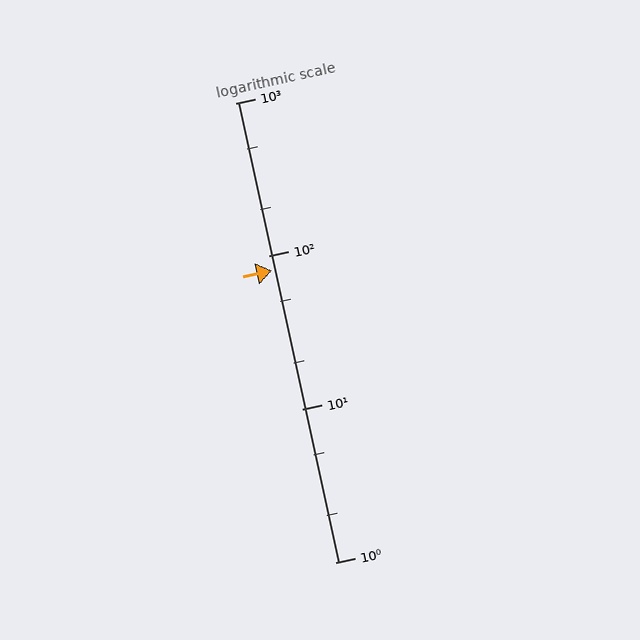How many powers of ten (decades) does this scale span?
The scale spans 3 decades, from 1 to 1000.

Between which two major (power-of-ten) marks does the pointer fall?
The pointer is between 10 and 100.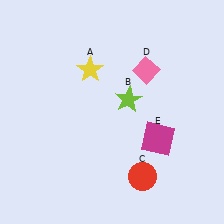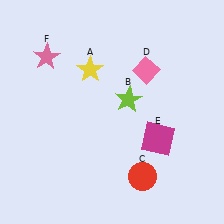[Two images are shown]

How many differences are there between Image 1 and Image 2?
There is 1 difference between the two images.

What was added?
A pink star (F) was added in Image 2.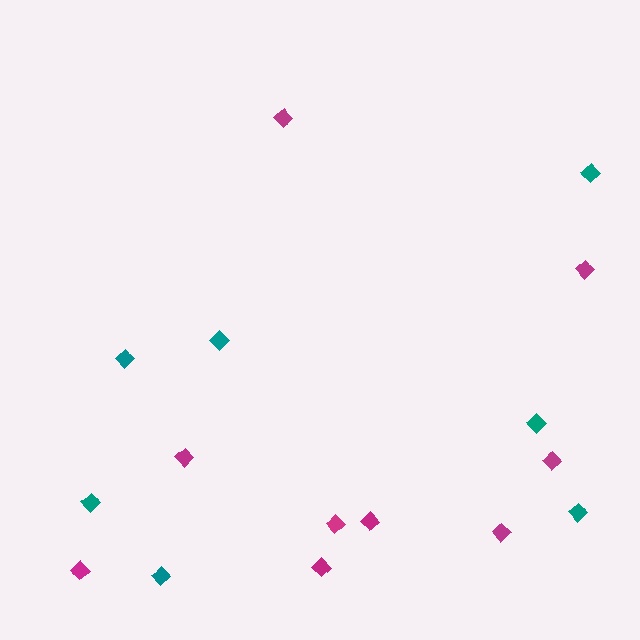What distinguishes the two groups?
There are 2 groups: one group of teal diamonds (7) and one group of magenta diamonds (9).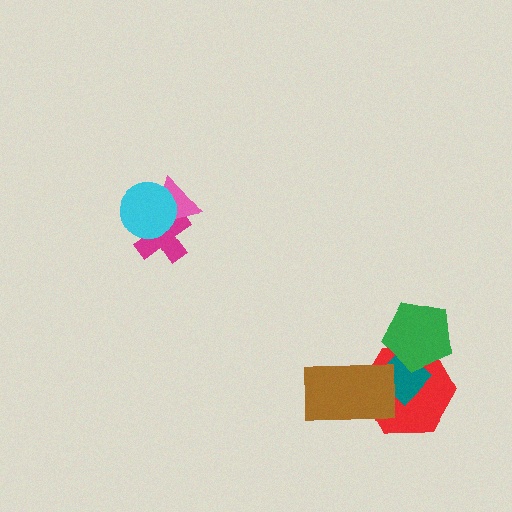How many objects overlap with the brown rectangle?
2 objects overlap with the brown rectangle.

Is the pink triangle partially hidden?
Yes, it is partially covered by another shape.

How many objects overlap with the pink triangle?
2 objects overlap with the pink triangle.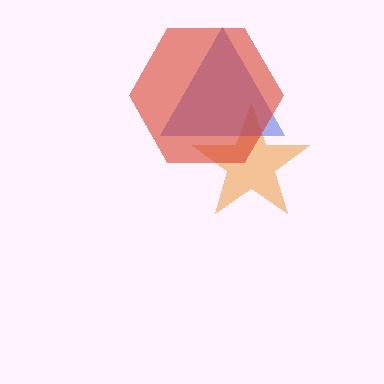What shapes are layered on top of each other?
The layered shapes are: an orange star, a blue triangle, a red hexagon.